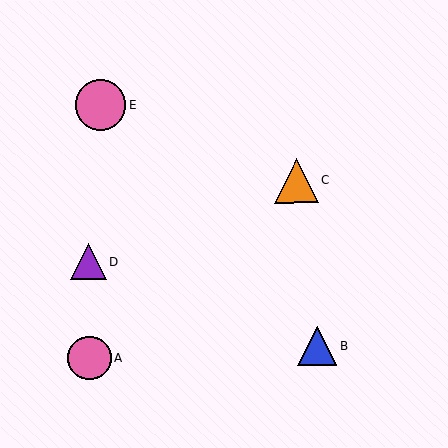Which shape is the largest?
The pink circle (labeled E) is the largest.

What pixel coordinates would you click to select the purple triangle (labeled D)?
Click at (89, 262) to select the purple triangle D.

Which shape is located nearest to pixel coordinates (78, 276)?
The purple triangle (labeled D) at (89, 262) is nearest to that location.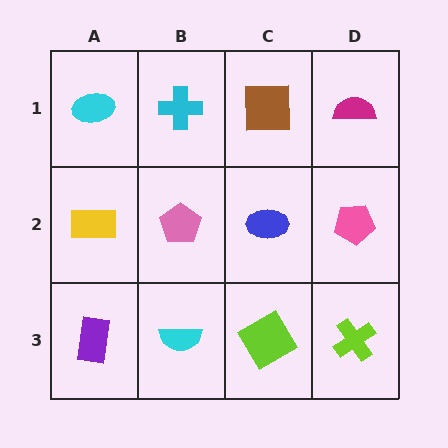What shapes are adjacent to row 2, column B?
A cyan cross (row 1, column B), a cyan semicircle (row 3, column B), a yellow rectangle (row 2, column A), a blue ellipse (row 2, column C).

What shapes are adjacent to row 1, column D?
A pink pentagon (row 2, column D), a brown square (row 1, column C).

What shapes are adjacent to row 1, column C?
A blue ellipse (row 2, column C), a cyan cross (row 1, column B), a magenta semicircle (row 1, column D).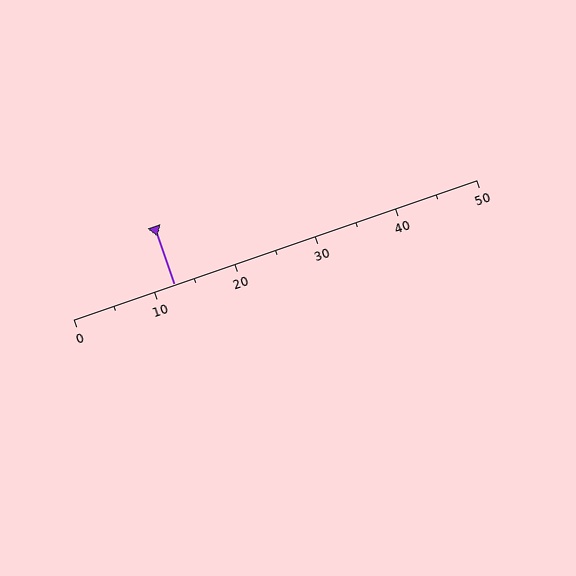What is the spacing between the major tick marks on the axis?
The major ticks are spaced 10 apart.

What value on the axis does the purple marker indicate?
The marker indicates approximately 12.5.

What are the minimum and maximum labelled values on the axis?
The axis runs from 0 to 50.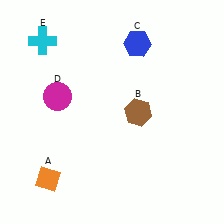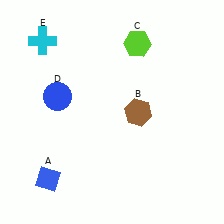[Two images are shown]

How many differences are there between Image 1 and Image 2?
There are 3 differences between the two images.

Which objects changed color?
A changed from orange to blue. C changed from blue to lime. D changed from magenta to blue.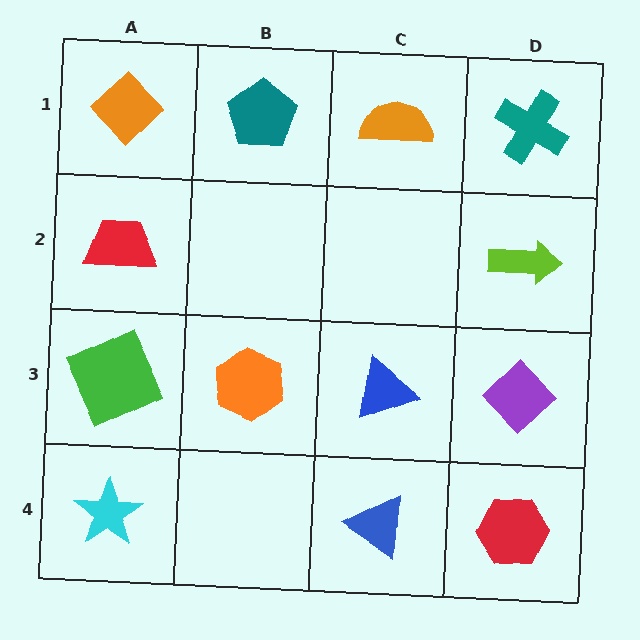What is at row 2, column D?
A lime arrow.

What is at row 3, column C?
A blue triangle.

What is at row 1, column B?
A teal pentagon.